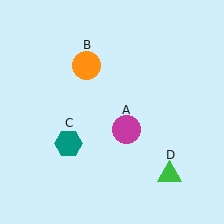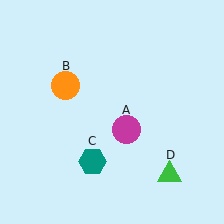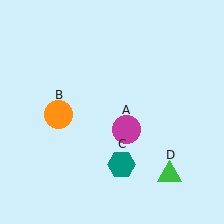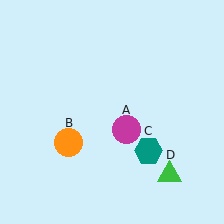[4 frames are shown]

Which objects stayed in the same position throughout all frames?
Magenta circle (object A) and green triangle (object D) remained stationary.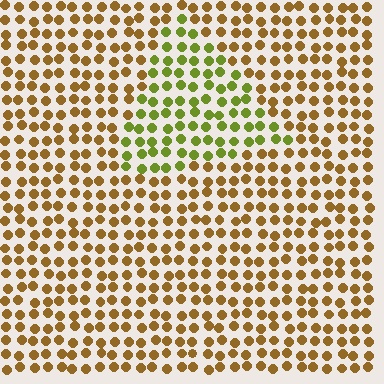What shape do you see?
I see a triangle.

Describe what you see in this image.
The image is filled with small brown elements in a uniform arrangement. A triangle-shaped region is visible where the elements are tinted to a slightly different hue, forming a subtle color boundary.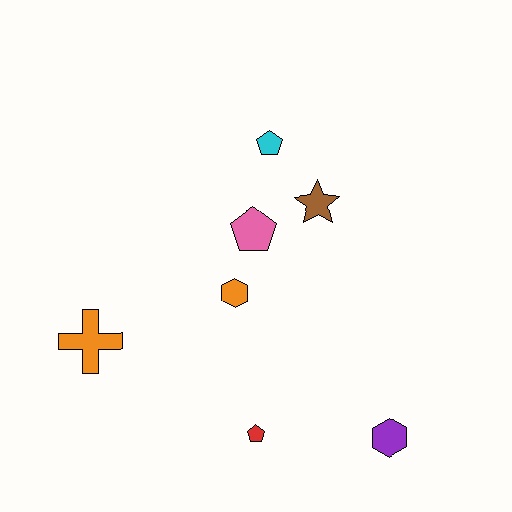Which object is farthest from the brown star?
The orange cross is farthest from the brown star.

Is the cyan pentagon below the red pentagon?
No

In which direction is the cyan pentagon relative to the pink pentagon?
The cyan pentagon is above the pink pentagon.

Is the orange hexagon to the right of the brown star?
No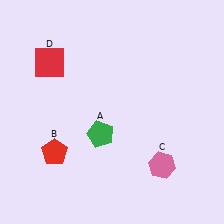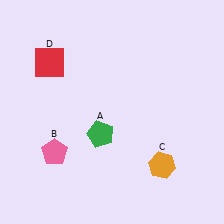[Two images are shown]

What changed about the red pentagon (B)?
In Image 1, B is red. In Image 2, it changed to pink.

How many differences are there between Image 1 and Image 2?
There are 2 differences between the two images.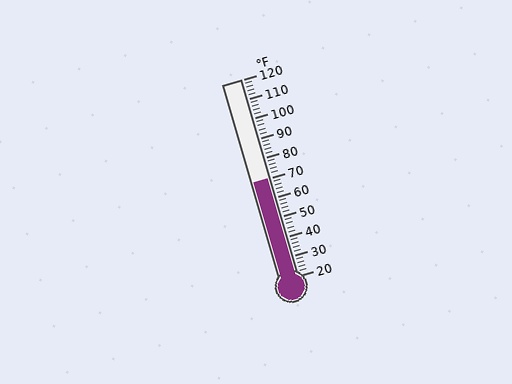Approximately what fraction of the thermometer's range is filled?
The thermometer is filled to approximately 50% of its range.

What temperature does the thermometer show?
The thermometer shows approximately 70°F.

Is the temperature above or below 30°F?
The temperature is above 30°F.